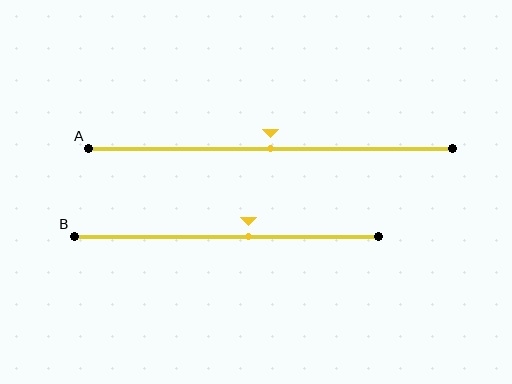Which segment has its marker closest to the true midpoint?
Segment A has its marker closest to the true midpoint.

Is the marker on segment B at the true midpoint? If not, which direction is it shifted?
No, the marker on segment B is shifted to the right by about 7% of the segment length.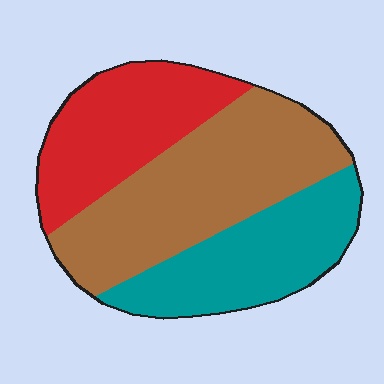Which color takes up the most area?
Brown, at roughly 45%.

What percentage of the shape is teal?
Teal covers around 30% of the shape.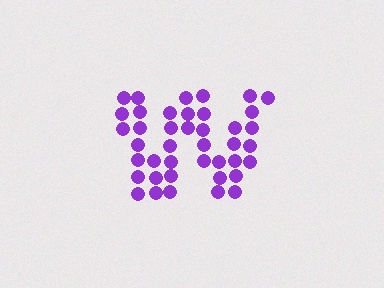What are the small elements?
The small elements are circles.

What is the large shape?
The large shape is the letter W.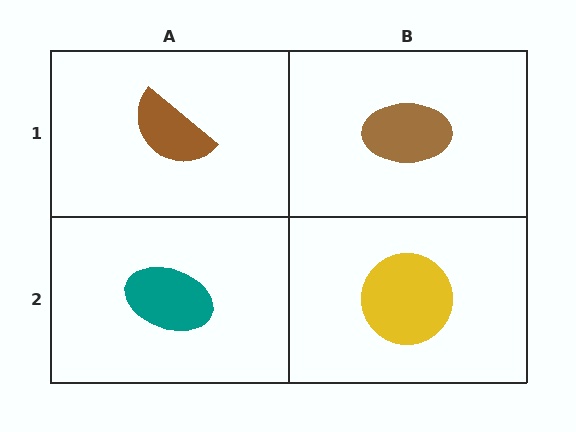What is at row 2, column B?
A yellow circle.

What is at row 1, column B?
A brown ellipse.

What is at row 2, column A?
A teal ellipse.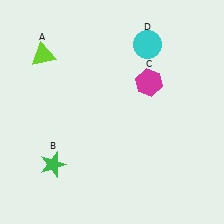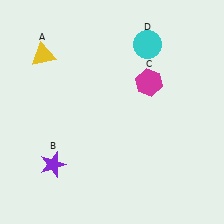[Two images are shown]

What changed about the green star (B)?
In Image 1, B is green. In Image 2, it changed to purple.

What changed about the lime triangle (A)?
In Image 1, A is lime. In Image 2, it changed to yellow.